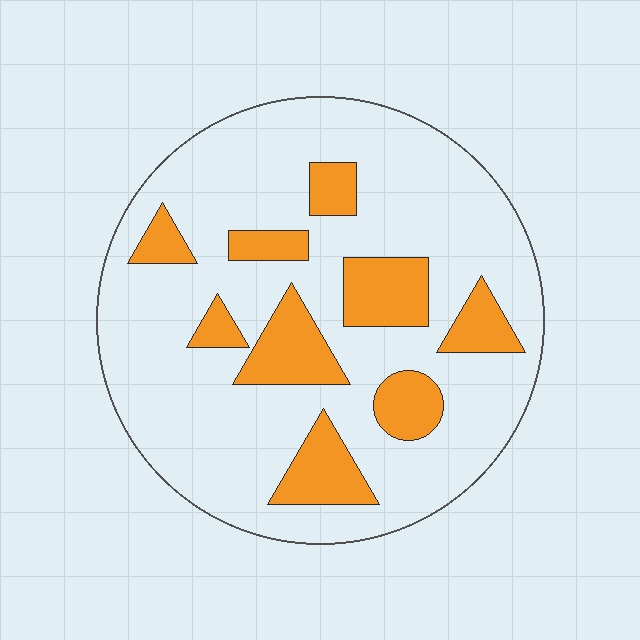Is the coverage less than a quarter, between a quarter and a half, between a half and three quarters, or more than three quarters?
Less than a quarter.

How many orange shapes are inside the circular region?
9.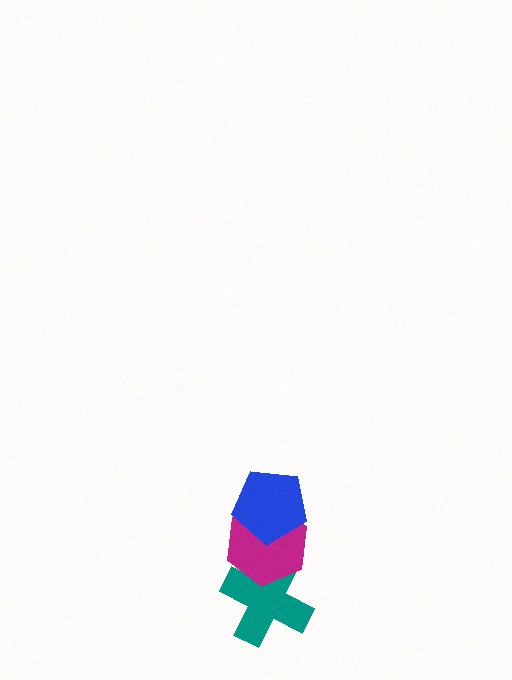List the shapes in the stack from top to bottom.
From top to bottom: the blue pentagon, the magenta hexagon, the teal cross.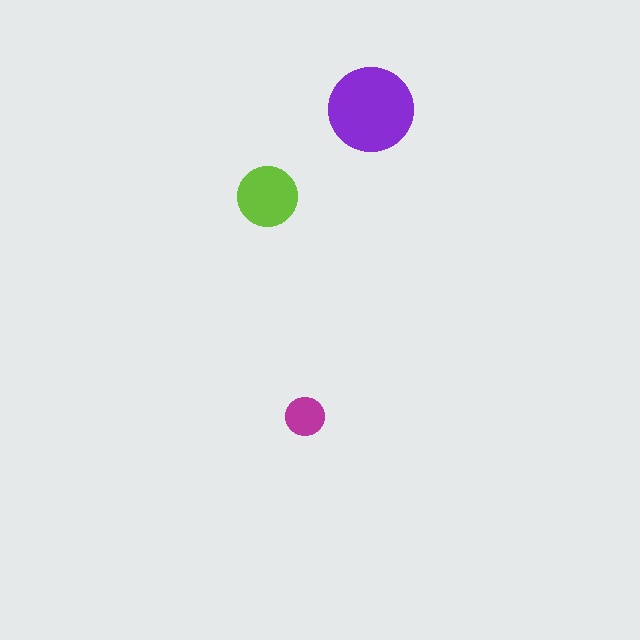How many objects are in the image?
There are 3 objects in the image.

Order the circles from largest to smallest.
the purple one, the lime one, the magenta one.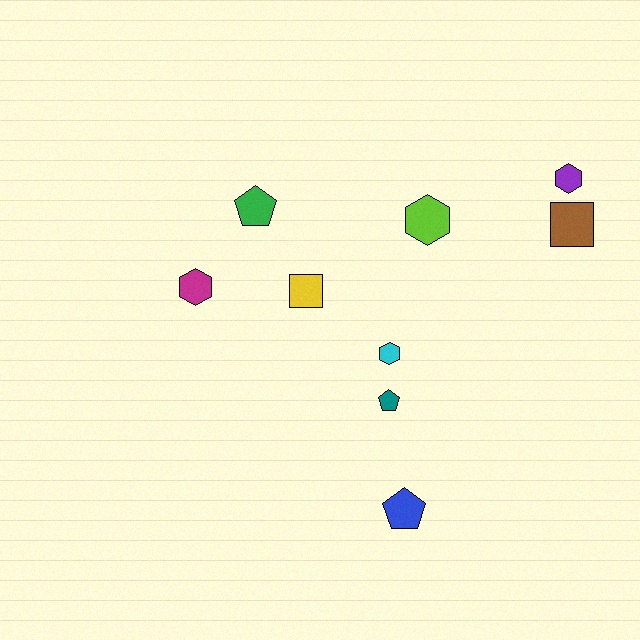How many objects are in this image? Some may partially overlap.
There are 9 objects.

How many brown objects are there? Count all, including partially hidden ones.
There is 1 brown object.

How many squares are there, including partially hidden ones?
There are 2 squares.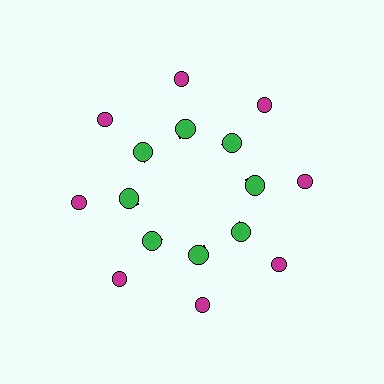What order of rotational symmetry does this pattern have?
This pattern has 8-fold rotational symmetry.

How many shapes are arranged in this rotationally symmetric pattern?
There are 24 shapes, arranged in 8 groups of 3.